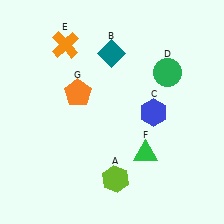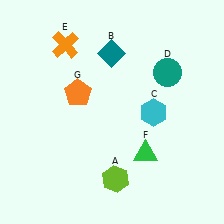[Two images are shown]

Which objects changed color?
C changed from blue to cyan. D changed from green to teal.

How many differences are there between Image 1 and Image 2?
There are 2 differences between the two images.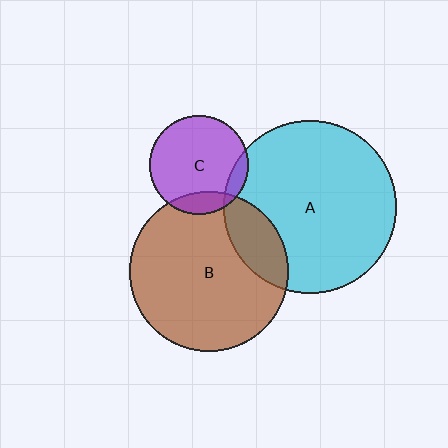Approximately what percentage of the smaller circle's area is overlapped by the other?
Approximately 10%.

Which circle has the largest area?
Circle A (cyan).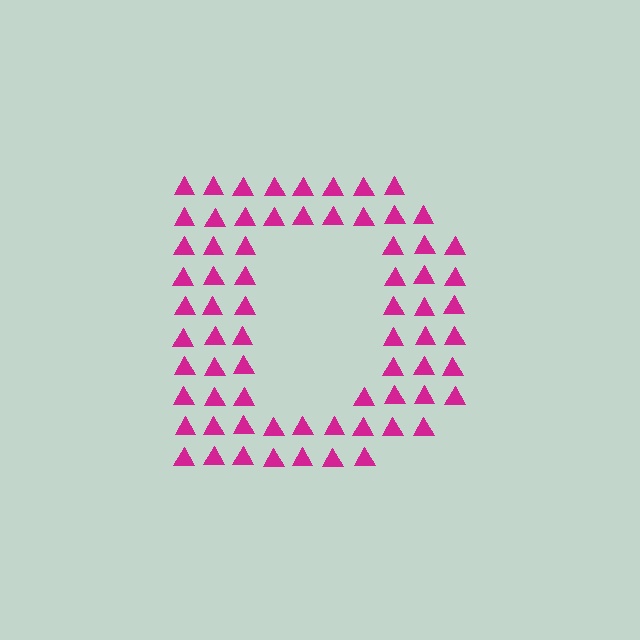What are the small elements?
The small elements are triangles.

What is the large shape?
The large shape is the letter D.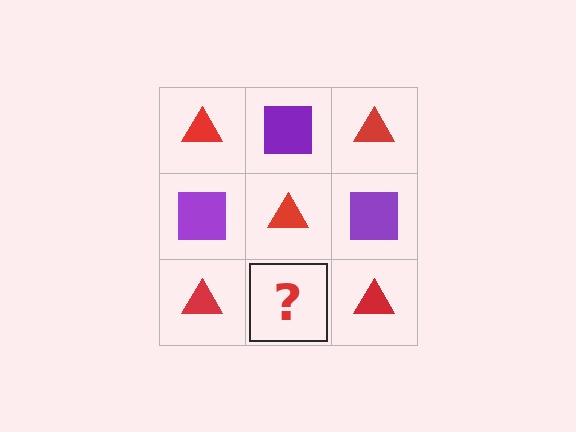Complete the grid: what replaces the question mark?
The question mark should be replaced with a purple square.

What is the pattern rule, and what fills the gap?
The rule is that it alternates red triangle and purple square in a checkerboard pattern. The gap should be filled with a purple square.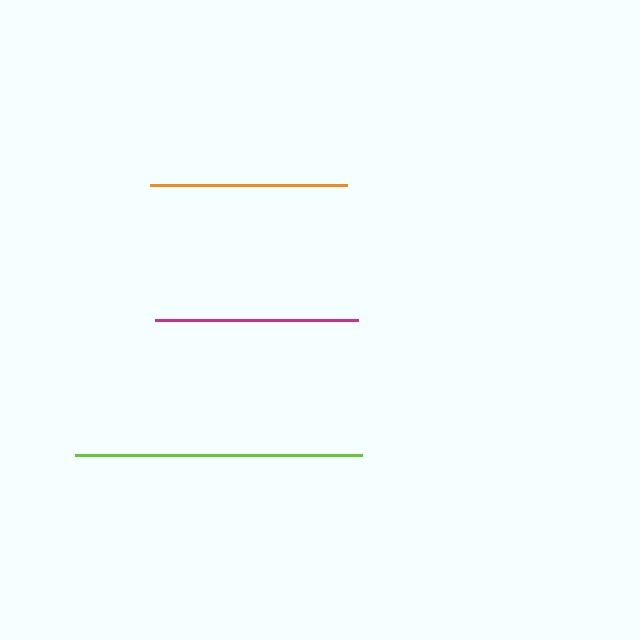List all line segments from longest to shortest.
From longest to shortest: lime, magenta, orange.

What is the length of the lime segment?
The lime segment is approximately 287 pixels long.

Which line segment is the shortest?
The orange line is the shortest at approximately 197 pixels.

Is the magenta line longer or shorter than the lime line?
The lime line is longer than the magenta line.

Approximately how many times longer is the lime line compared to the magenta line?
The lime line is approximately 1.4 times the length of the magenta line.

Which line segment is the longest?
The lime line is the longest at approximately 287 pixels.